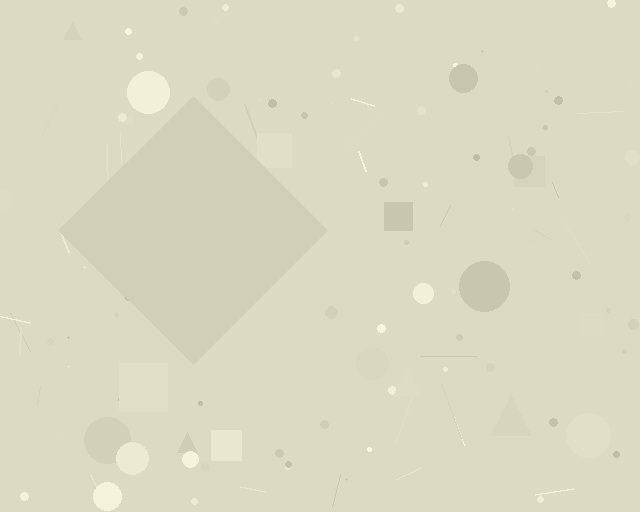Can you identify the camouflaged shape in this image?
The camouflaged shape is a diamond.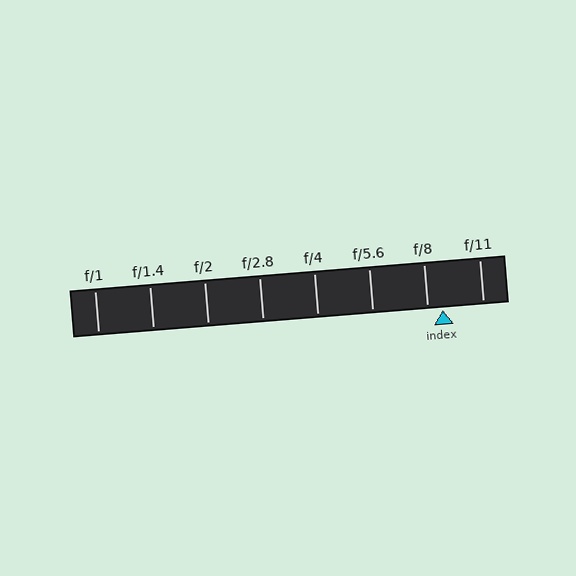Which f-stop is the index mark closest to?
The index mark is closest to f/8.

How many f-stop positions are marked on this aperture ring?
There are 8 f-stop positions marked.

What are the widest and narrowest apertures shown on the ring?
The widest aperture shown is f/1 and the narrowest is f/11.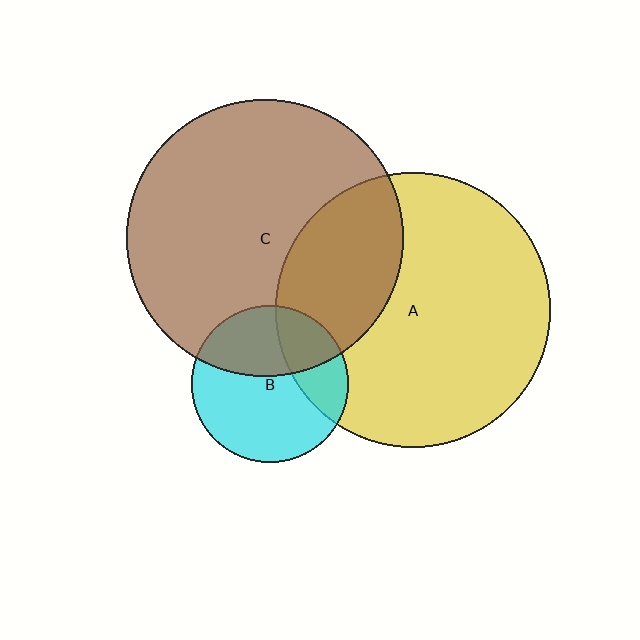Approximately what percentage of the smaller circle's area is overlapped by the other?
Approximately 25%.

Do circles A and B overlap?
Yes.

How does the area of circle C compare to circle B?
Approximately 3.1 times.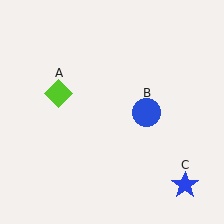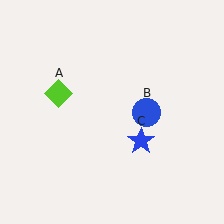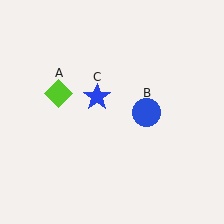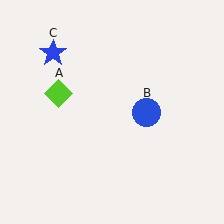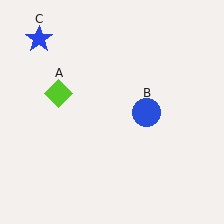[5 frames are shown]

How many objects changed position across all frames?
1 object changed position: blue star (object C).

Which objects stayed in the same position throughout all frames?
Lime diamond (object A) and blue circle (object B) remained stationary.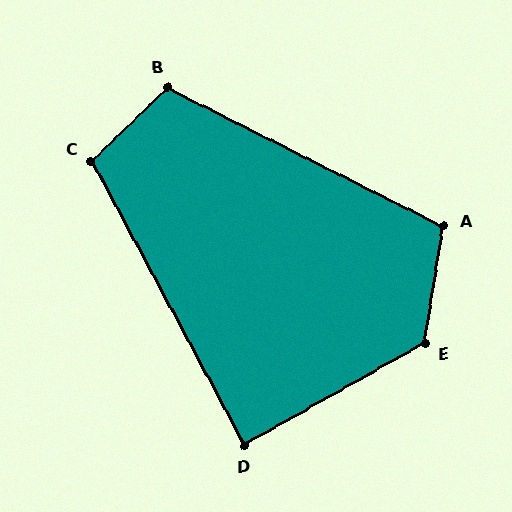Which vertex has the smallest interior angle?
D, at approximately 89 degrees.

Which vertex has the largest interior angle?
E, at approximately 129 degrees.